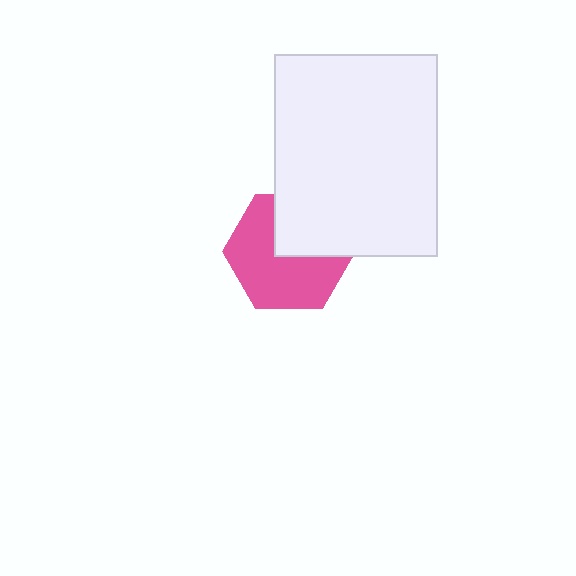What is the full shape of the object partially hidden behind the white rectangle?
The partially hidden object is a pink hexagon.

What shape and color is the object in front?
The object in front is a white rectangle.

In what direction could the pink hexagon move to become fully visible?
The pink hexagon could move down. That would shift it out from behind the white rectangle entirely.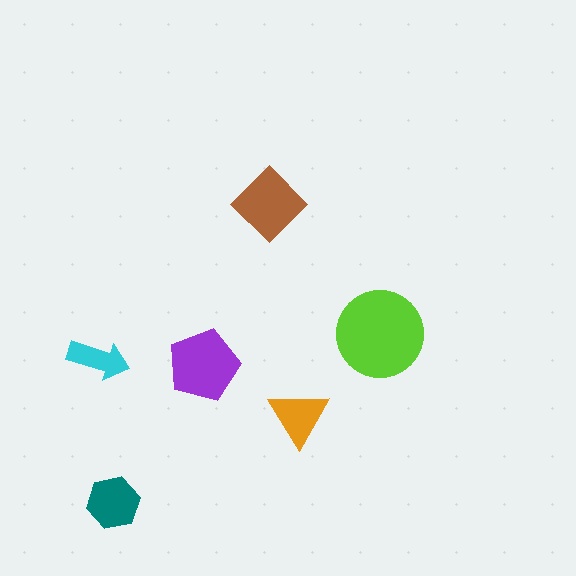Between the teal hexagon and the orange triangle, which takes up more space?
The teal hexagon.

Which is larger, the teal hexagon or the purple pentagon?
The purple pentagon.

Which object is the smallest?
The cyan arrow.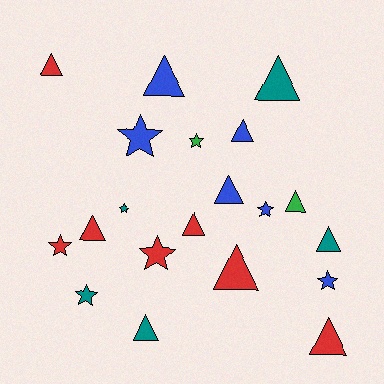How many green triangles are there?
There is 1 green triangle.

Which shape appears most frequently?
Triangle, with 12 objects.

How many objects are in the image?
There are 20 objects.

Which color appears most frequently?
Red, with 7 objects.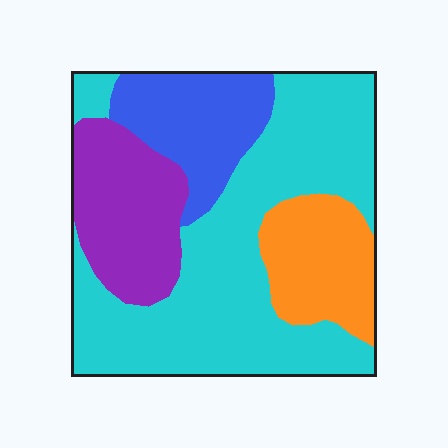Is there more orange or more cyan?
Cyan.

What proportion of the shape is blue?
Blue takes up less than a sixth of the shape.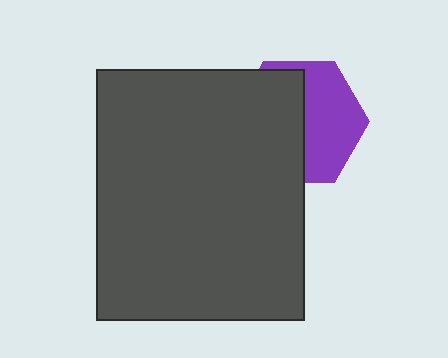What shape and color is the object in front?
The object in front is a dark gray rectangle.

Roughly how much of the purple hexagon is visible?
About half of it is visible (roughly 47%).